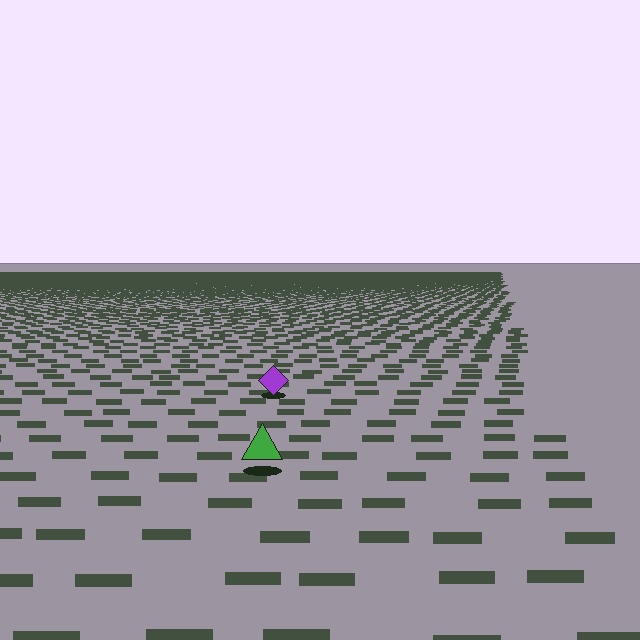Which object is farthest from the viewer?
The purple diamond is farthest from the viewer. It appears smaller and the ground texture around it is denser.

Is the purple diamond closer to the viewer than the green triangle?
No. The green triangle is closer — you can tell from the texture gradient: the ground texture is coarser near it.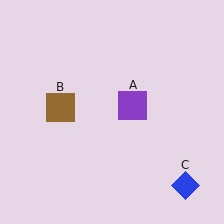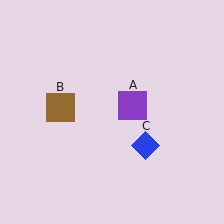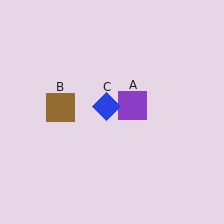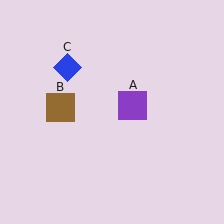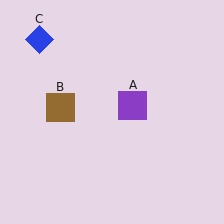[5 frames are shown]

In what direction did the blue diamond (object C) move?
The blue diamond (object C) moved up and to the left.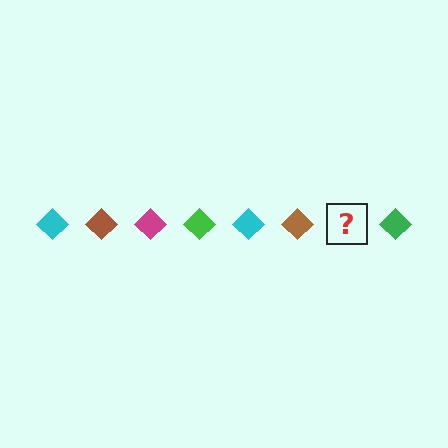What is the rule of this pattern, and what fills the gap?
The rule is that the pattern cycles through cyan, brown, magenta, green diamonds. The gap should be filled with a magenta diamond.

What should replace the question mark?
The question mark should be replaced with a magenta diamond.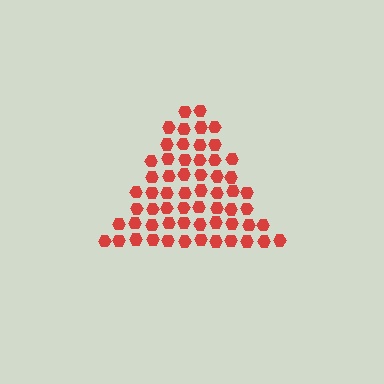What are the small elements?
The small elements are hexagons.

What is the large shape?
The large shape is a triangle.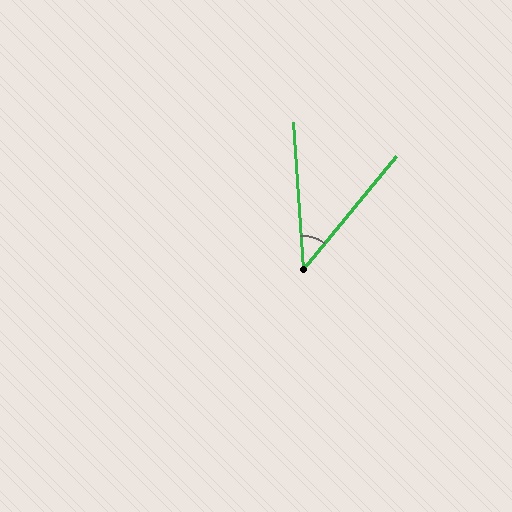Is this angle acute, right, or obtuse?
It is acute.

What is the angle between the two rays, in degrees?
Approximately 43 degrees.